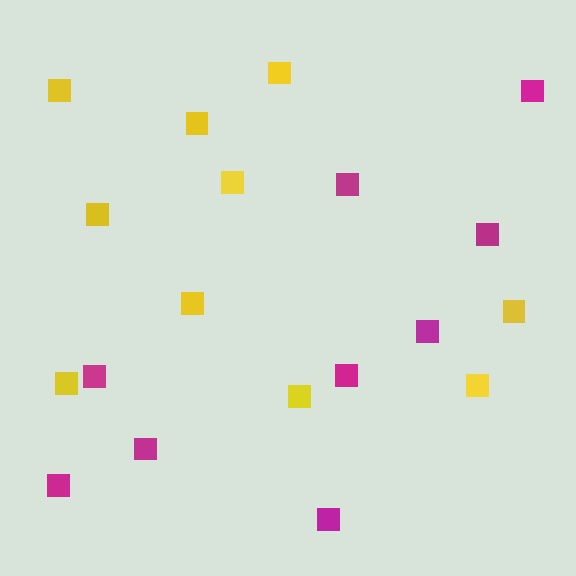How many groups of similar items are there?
There are 2 groups: one group of magenta squares (9) and one group of yellow squares (10).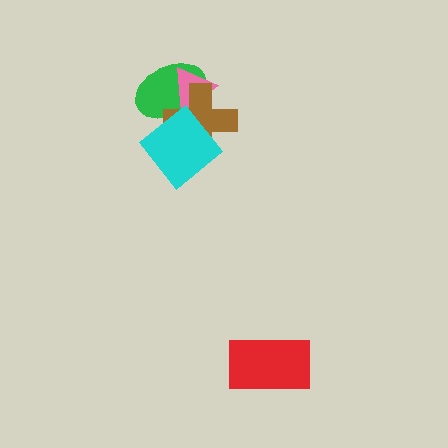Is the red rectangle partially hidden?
No, no other shape covers it.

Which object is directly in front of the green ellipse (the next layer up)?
The pink triangle is directly in front of the green ellipse.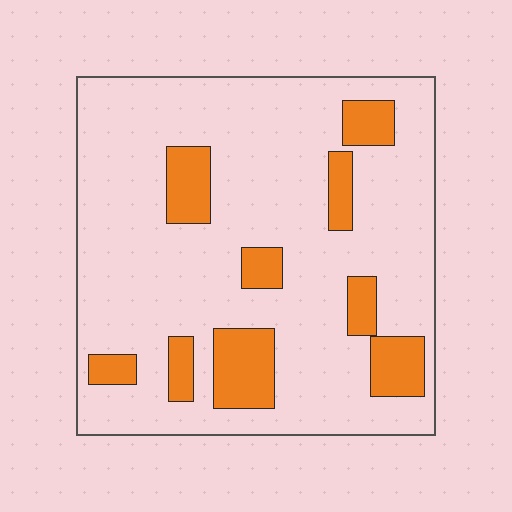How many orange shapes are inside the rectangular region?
9.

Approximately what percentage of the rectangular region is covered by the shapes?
Approximately 20%.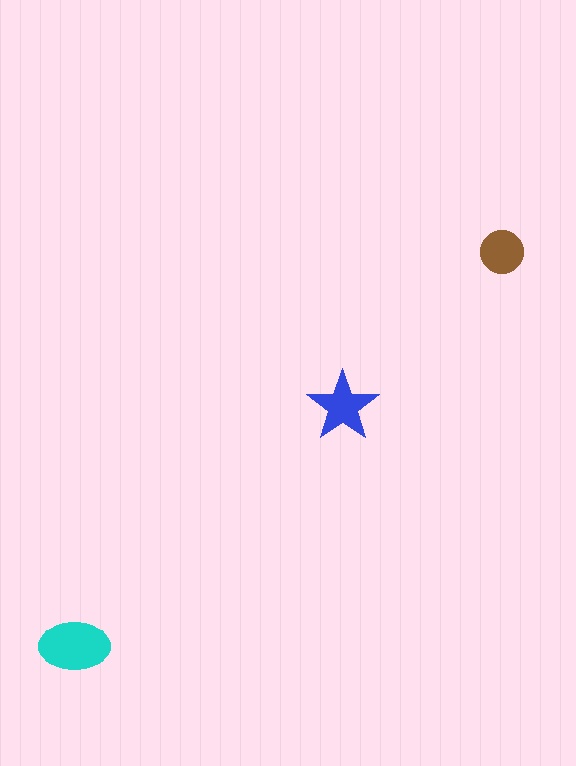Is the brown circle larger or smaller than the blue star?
Smaller.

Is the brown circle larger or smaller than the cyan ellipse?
Smaller.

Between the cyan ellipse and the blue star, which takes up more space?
The cyan ellipse.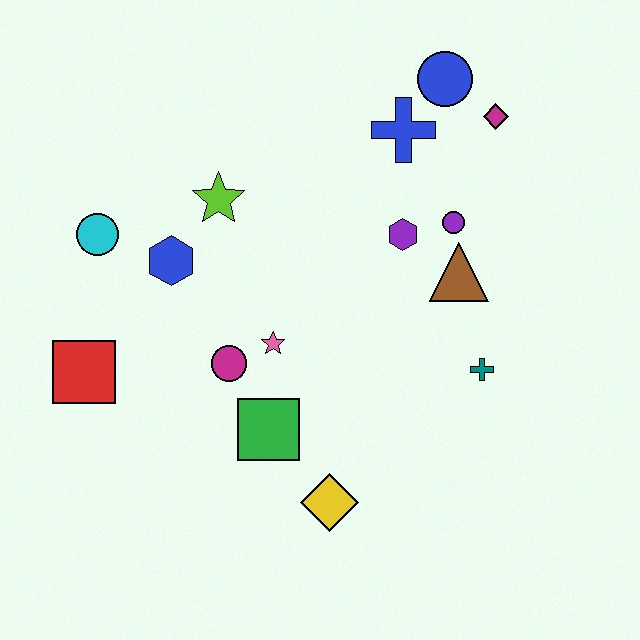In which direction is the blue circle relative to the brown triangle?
The blue circle is above the brown triangle.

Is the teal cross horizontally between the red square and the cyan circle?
No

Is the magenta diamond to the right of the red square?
Yes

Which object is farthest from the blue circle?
The red square is farthest from the blue circle.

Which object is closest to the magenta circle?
The pink star is closest to the magenta circle.